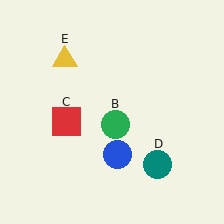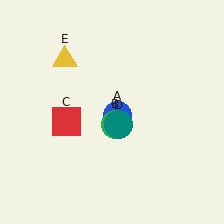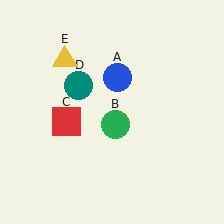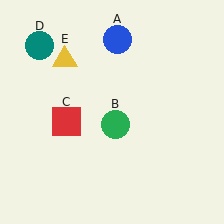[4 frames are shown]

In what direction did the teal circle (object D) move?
The teal circle (object D) moved up and to the left.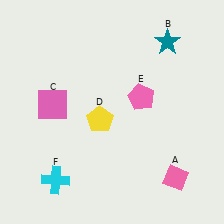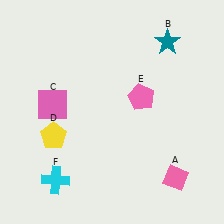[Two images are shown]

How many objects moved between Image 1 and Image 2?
1 object moved between the two images.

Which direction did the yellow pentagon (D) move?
The yellow pentagon (D) moved left.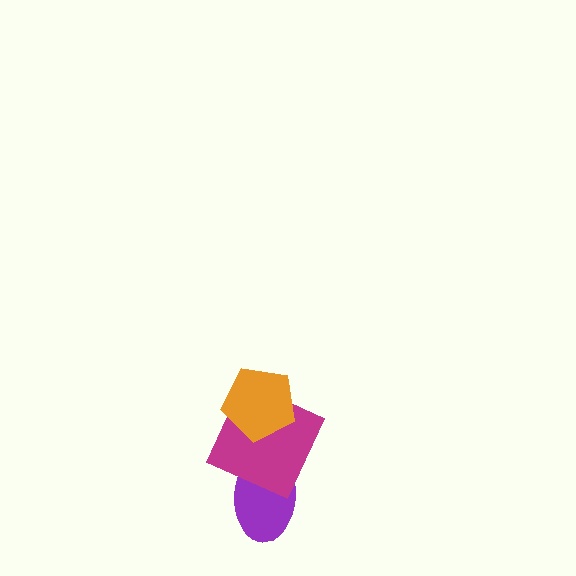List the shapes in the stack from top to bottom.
From top to bottom: the orange pentagon, the magenta square, the purple ellipse.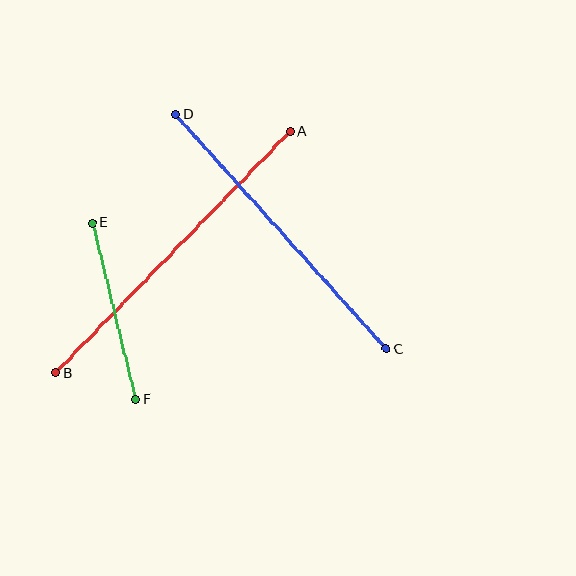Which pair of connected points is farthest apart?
Points A and B are farthest apart.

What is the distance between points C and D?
The distance is approximately 315 pixels.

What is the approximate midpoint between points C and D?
The midpoint is at approximately (281, 232) pixels.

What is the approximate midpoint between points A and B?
The midpoint is at approximately (173, 252) pixels.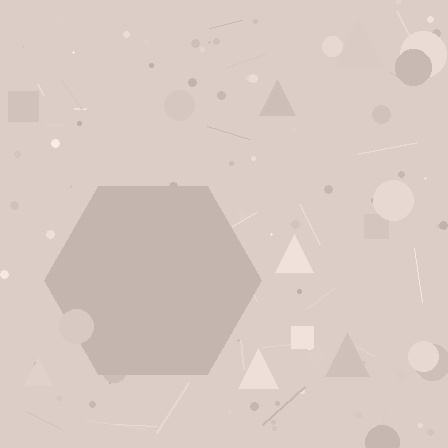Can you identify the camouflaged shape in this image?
The camouflaged shape is a hexagon.